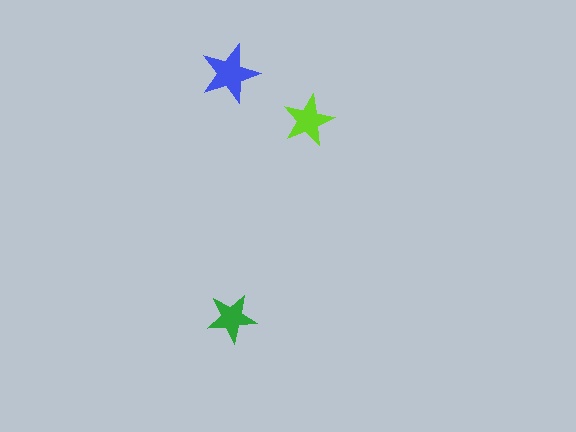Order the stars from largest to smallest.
the blue one, the lime one, the green one.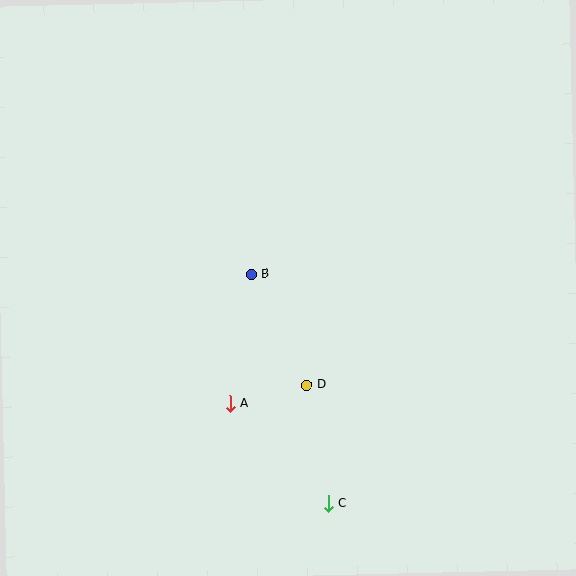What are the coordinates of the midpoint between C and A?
The midpoint between C and A is at (279, 453).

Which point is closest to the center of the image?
Point B at (251, 274) is closest to the center.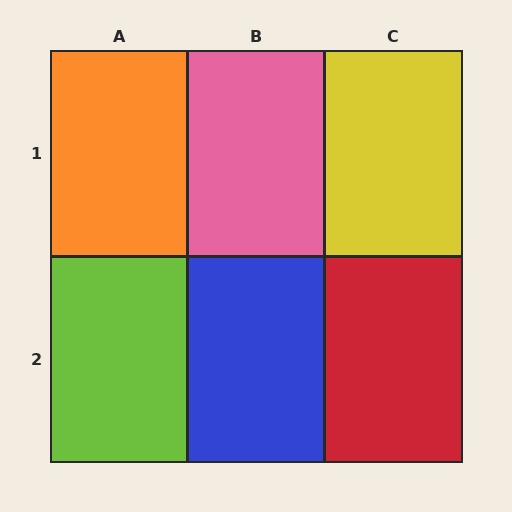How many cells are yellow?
1 cell is yellow.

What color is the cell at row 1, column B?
Pink.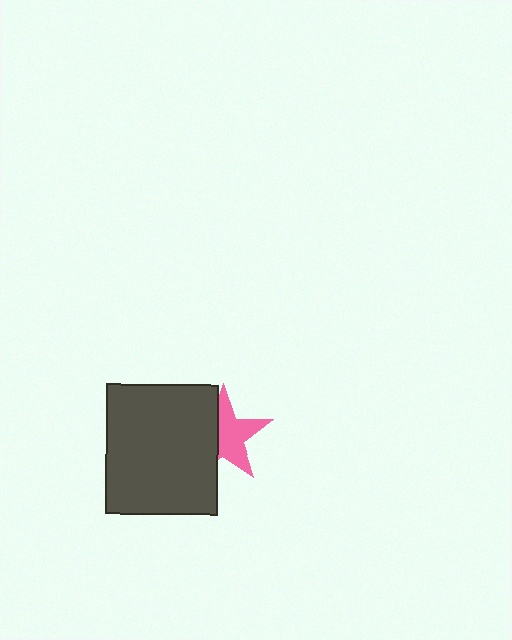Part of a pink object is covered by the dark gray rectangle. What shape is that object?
It is a star.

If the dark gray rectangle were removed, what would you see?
You would see the complete pink star.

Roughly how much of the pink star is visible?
About half of it is visible (roughly 61%).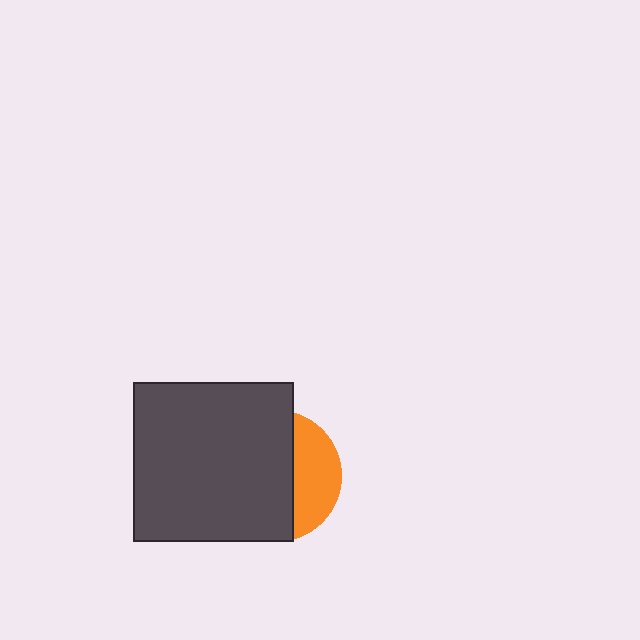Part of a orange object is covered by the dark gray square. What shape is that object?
It is a circle.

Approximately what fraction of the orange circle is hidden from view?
Roughly 67% of the orange circle is hidden behind the dark gray square.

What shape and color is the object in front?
The object in front is a dark gray square.